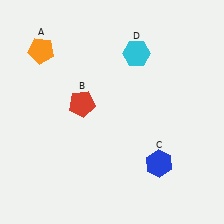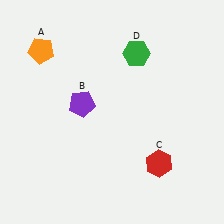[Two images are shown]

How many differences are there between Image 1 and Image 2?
There are 3 differences between the two images.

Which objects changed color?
B changed from red to purple. C changed from blue to red. D changed from cyan to green.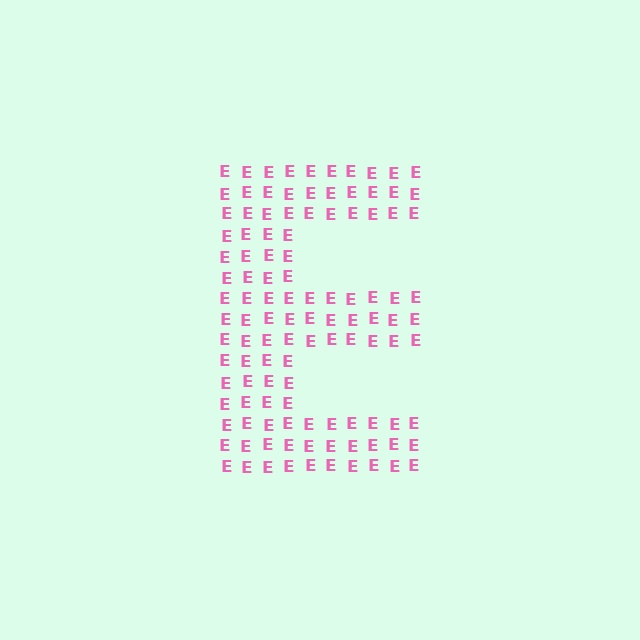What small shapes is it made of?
It is made of small letter E's.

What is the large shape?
The large shape is the letter E.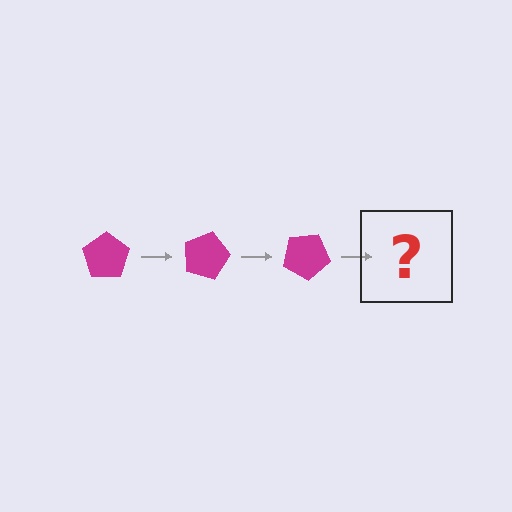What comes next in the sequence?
The next element should be a magenta pentagon rotated 45 degrees.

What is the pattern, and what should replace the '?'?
The pattern is that the pentagon rotates 15 degrees each step. The '?' should be a magenta pentagon rotated 45 degrees.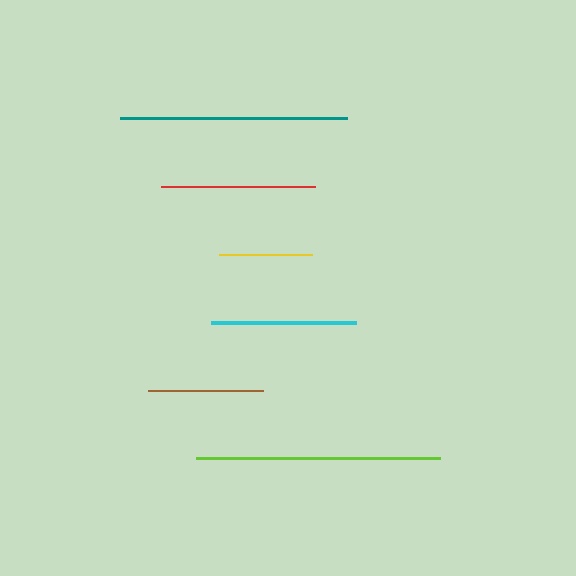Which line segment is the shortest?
The yellow line is the shortest at approximately 92 pixels.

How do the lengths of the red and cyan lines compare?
The red and cyan lines are approximately the same length.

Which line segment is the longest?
The lime line is the longest at approximately 244 pixels.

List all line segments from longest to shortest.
From longest to shortest: lime, teal, red, cyan, brown, yellow.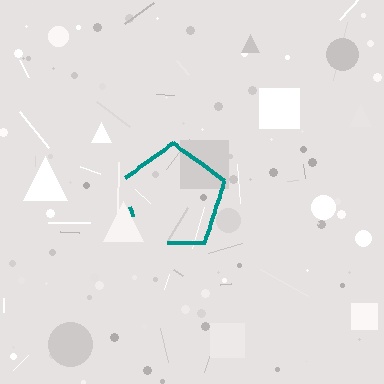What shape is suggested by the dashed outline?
The dashed outline suggests a pentagon.